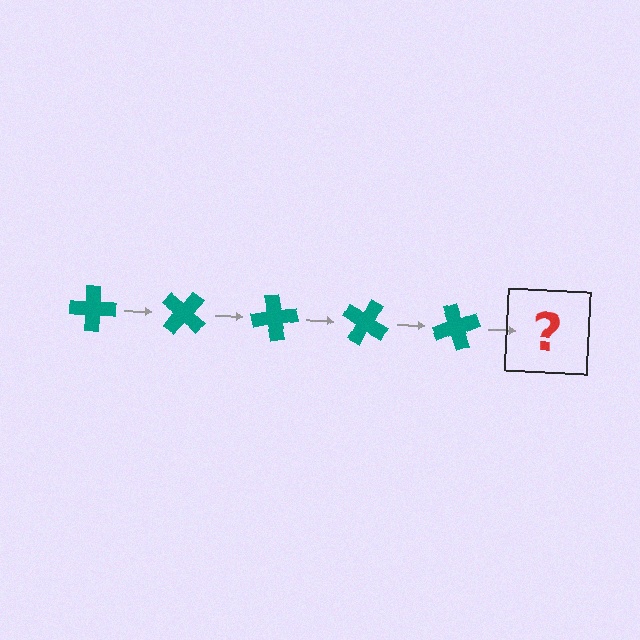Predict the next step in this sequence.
The next step is a teal cross rotated 200 degrees.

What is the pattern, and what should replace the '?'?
The pattern is that the cross rotates 40 degrees each step. The '?' should be a teal cross rotated 200 degrees.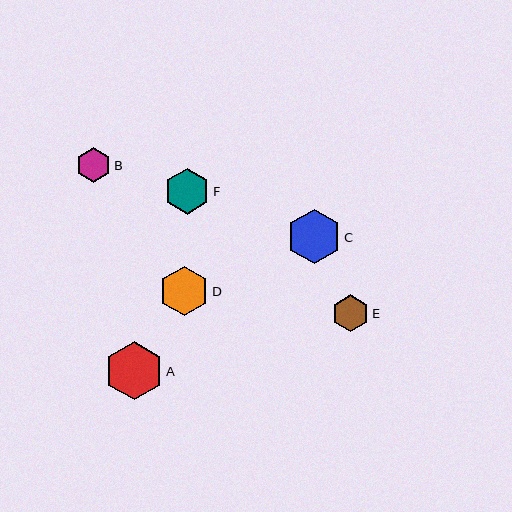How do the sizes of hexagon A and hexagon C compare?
Hexagon A and hexagon C are approximately the same size.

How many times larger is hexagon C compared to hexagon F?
Hexagon C is approximately 1.2 times the size of hexagon F.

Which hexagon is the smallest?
Hexagon B is the smallest with a size of approximately 35 pixels.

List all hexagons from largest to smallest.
From largest to smallest: A, C, D, F, E, B.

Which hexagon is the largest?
Hexagon A is the largest with a size of approximately 58 pixels.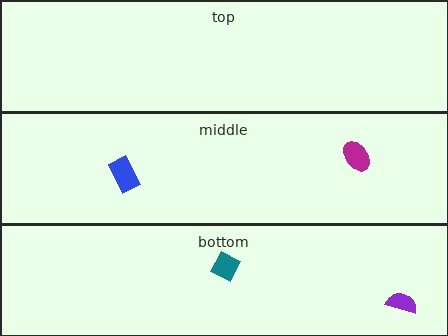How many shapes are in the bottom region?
2.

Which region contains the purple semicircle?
The bottom region.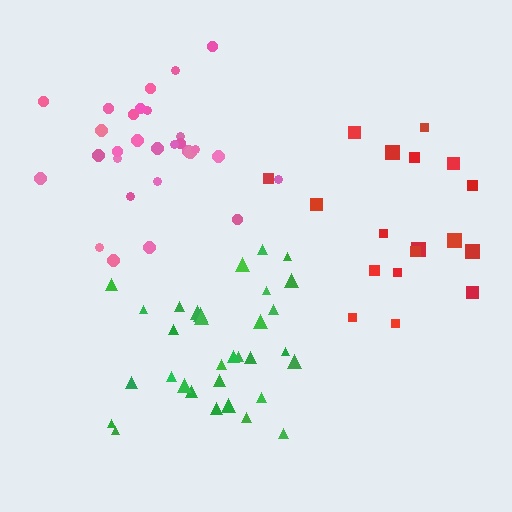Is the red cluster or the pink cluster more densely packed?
Pink.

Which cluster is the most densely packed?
Pink.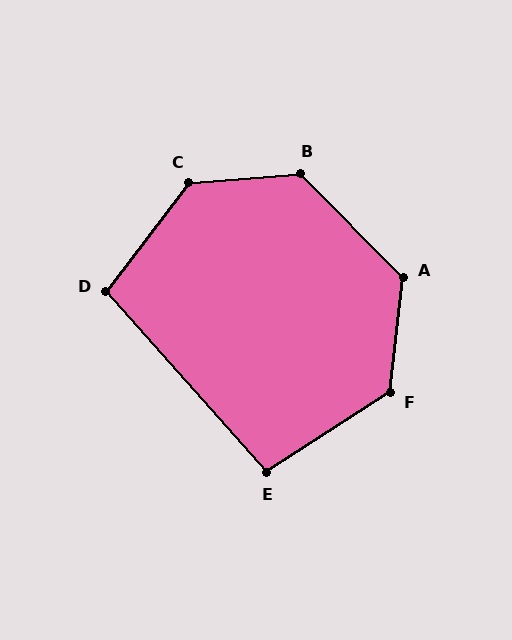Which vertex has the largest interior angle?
C, at approximately 132 degrees.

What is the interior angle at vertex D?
Approximately 101 degrees (obtuse).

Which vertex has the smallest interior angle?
E, at approximately 99 degrees.